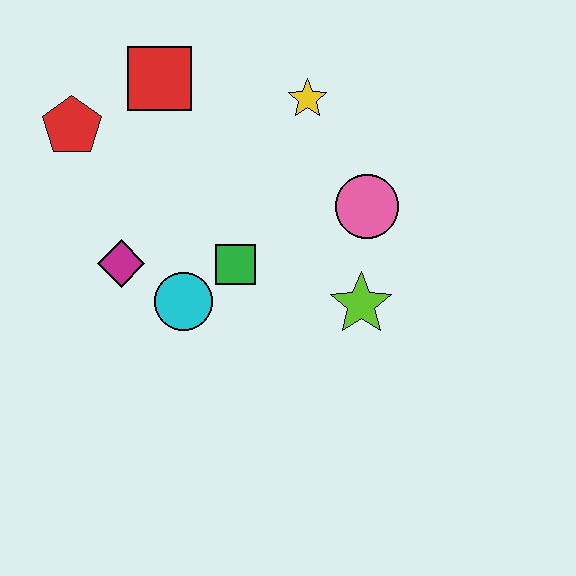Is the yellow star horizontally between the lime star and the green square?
Yes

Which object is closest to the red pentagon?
The red square is closest to the red pentagon.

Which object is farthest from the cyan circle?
The yellow star is farthest from the cyan circle.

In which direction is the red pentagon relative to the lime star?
The red pentagon is to the left of the lime star.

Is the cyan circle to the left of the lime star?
Yes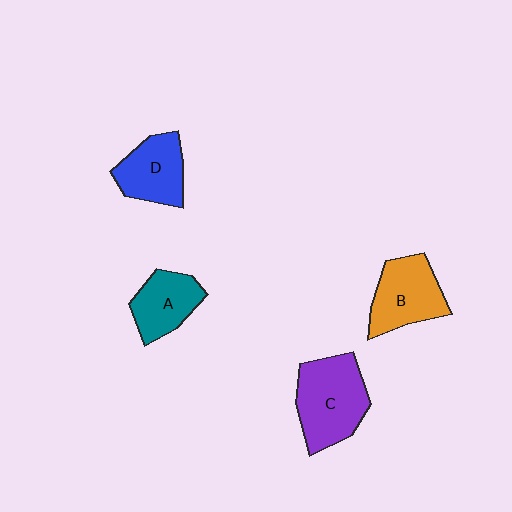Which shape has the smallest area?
Shape A (teal).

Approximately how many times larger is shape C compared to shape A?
Approximately 1.5 times.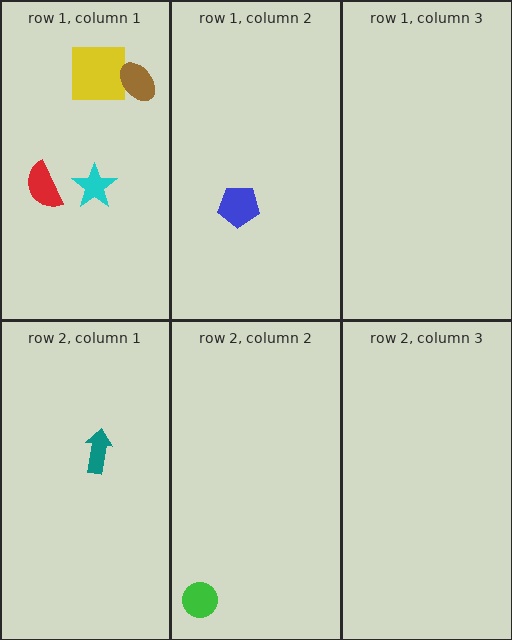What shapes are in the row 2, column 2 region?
The green circle.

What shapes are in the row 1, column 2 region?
The blue pentagon.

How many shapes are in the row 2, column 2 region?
1.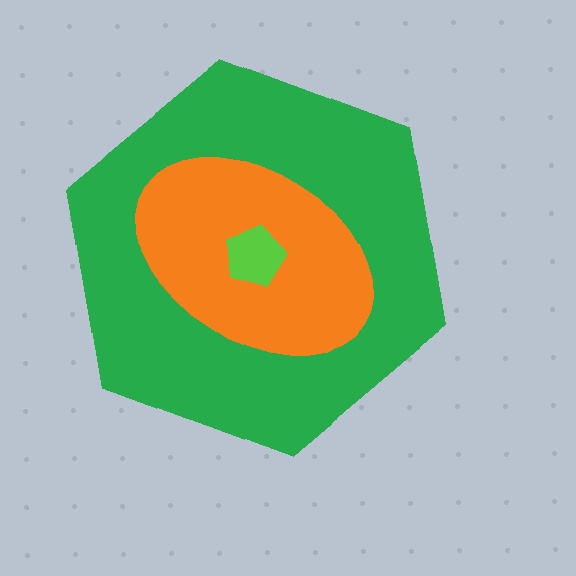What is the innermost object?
The lime pentagon.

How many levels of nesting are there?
3.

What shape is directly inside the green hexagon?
The orange ellipse.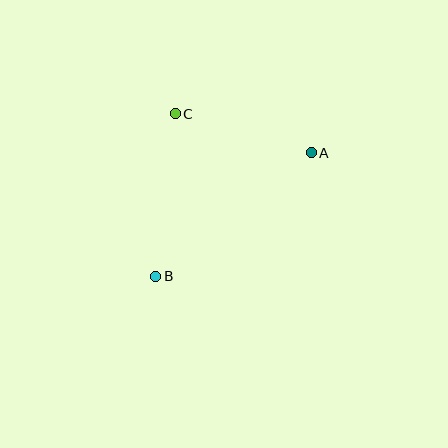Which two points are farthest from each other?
Points A and B are farthest from each other.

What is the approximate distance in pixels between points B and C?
The distance between B and C is approximately 163 pixels.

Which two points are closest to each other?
Points A and C are closest to each other.